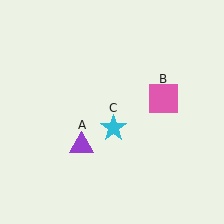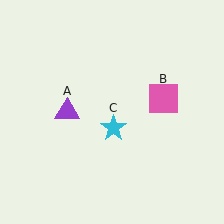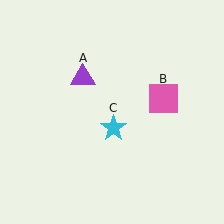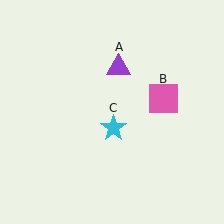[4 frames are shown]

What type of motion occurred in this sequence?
The purple triangle (object A) rotated clockwise around the center of the scene.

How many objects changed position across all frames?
1 object changed position: purple triangle (object A).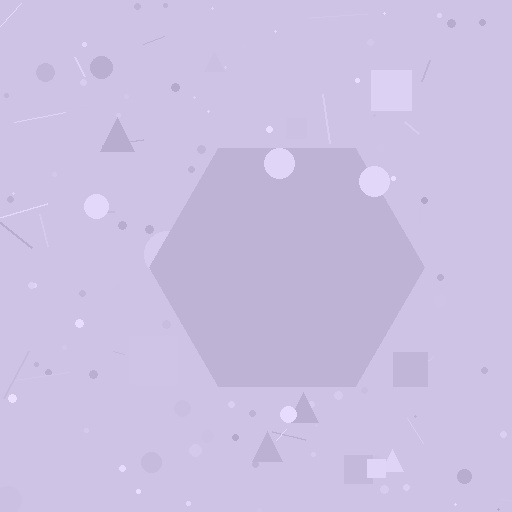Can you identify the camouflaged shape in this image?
The camouflaged shape is a hexagon.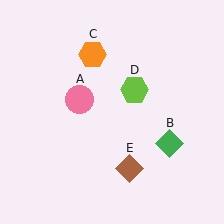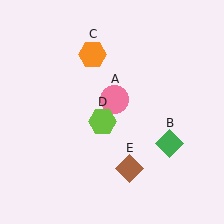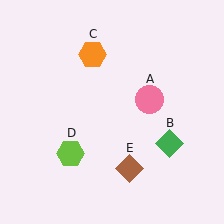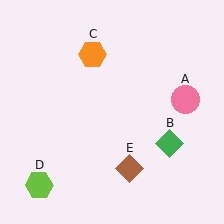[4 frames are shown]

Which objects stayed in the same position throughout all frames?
Green diamond (object B) and orange hexagon (object C) and brown diamond (object E) remained stationary.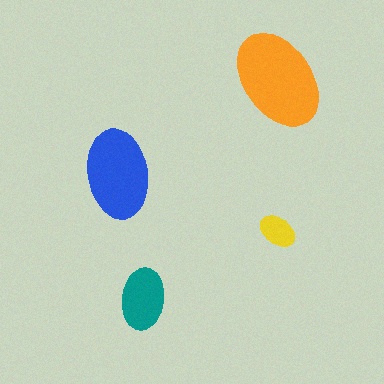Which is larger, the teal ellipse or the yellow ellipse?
The teal one.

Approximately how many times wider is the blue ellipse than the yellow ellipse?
About 2.5 times wider.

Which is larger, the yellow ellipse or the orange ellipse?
The orange one.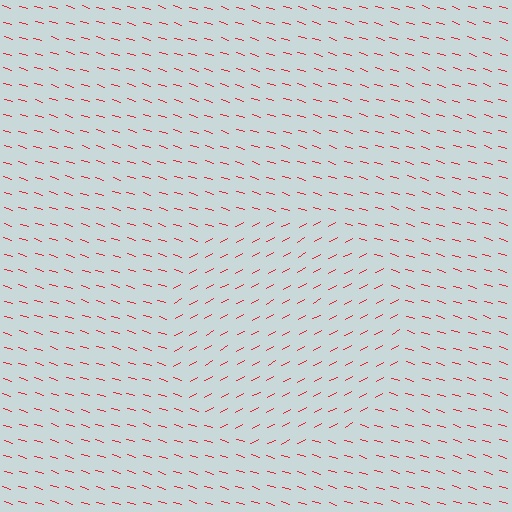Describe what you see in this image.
The image is filled with small red line segments. A circle region in the image has lines oriented differently from the surrounding lines, creating a visible texture boundary.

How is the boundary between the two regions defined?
The boundary is defined purely by a change in line orientation (approximately 45 degrees difference). All lines are the same color and thickness.